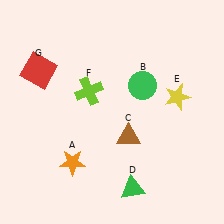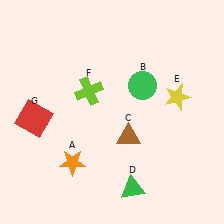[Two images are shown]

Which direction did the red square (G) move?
The red square (G) moved down.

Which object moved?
The red square (G) moved down.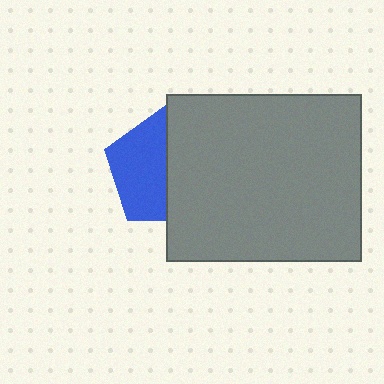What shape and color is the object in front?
The object in front is a gray rectangle.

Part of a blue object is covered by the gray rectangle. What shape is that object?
It is a pentagon.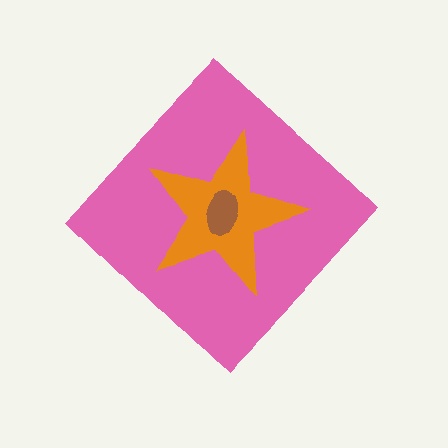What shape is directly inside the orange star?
The brown ellipse.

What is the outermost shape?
The pink diamond.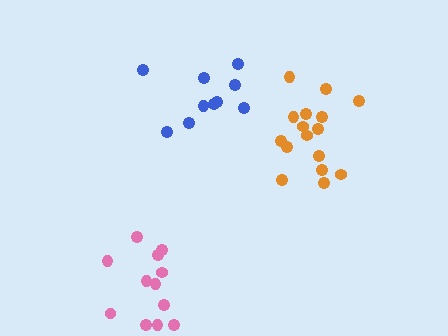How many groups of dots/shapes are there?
There are 3 groups.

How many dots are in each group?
Group 1: 10 dots, Group 2: 16 dots, Group 3: 12 dots (38 total).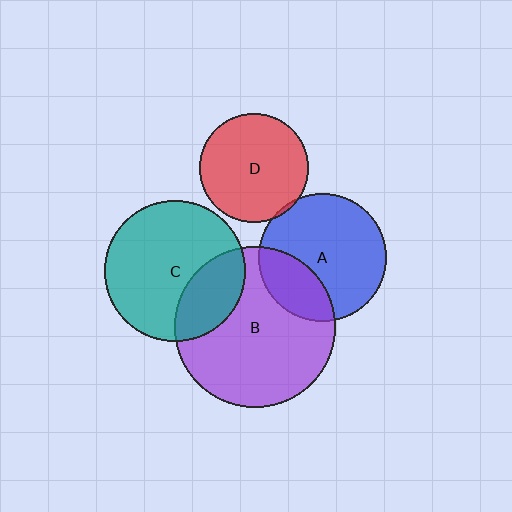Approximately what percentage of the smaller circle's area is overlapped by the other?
Approximately 25%.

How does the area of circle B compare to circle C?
Approximately 1.3 times.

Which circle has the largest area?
Circle B (purple).